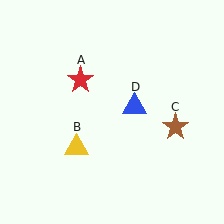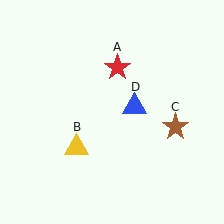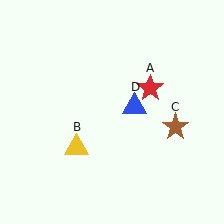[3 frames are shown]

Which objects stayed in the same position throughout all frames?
Yellow triangle (object B) and brown star (object C) and blue triangle (object D) remained stationary.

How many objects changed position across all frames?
1 object changed position: red star (object A).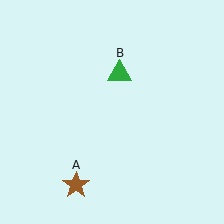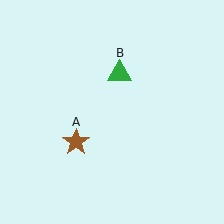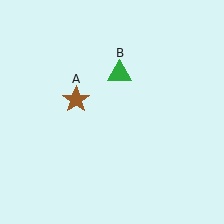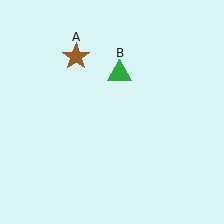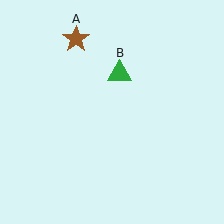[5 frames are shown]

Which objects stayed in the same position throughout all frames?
Green triangle (object B) remained stationary.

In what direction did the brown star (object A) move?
The brown star (object A) moved up.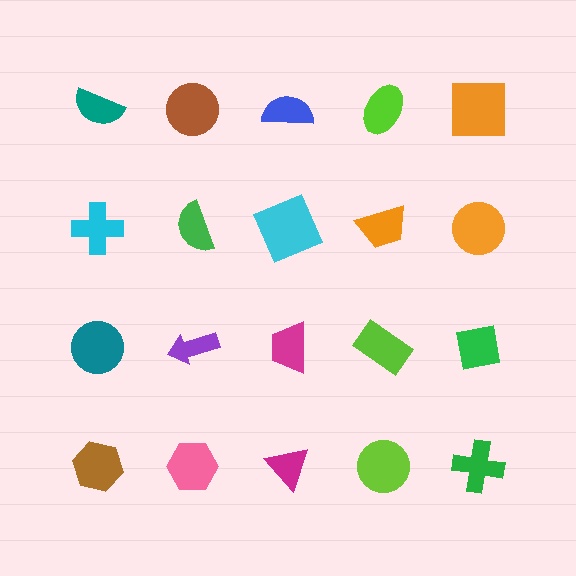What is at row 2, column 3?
A cyan square.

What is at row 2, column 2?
A green semicircle.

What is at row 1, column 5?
An orange square.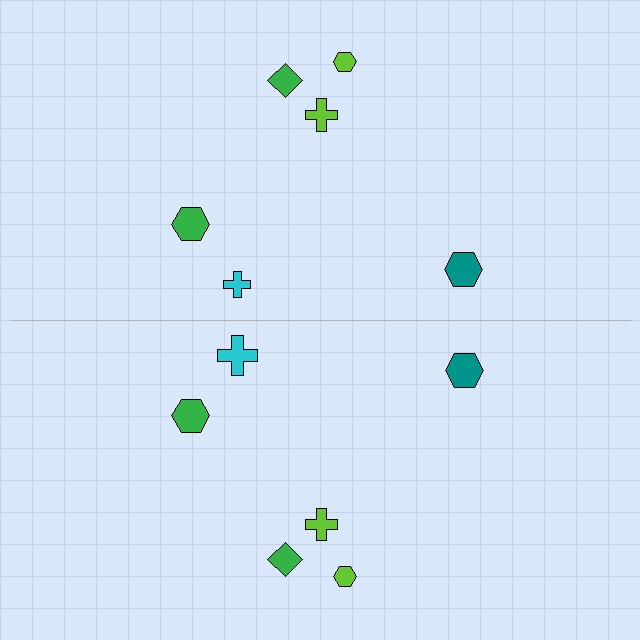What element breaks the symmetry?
The cyan cross on the bottom side has a different size than its mirror counterpart.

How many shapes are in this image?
There are 12 shapes in this image.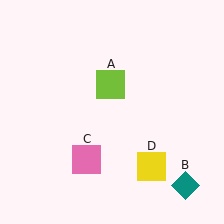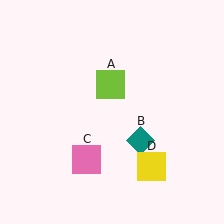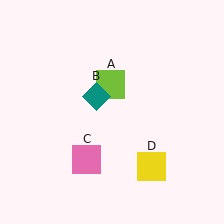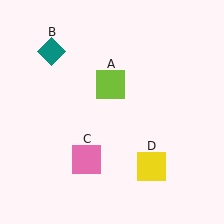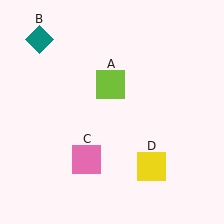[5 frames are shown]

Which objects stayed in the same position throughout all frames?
Lime square (object A) and pink square (object C) and yellow square (object D) remained stationary.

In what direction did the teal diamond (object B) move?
The teal diamond (object B) moved up and to the left.